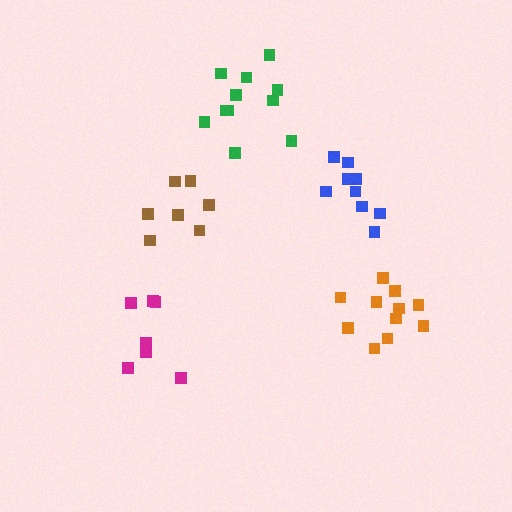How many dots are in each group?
Group 1: 9 dots, Group 2: 11 dots, Group 3: 7 dots, Group 4: 7 dots, Group 5: 11 dots (45 total).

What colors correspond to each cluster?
The clusters are colored: blue, green, brown, magenta, orange.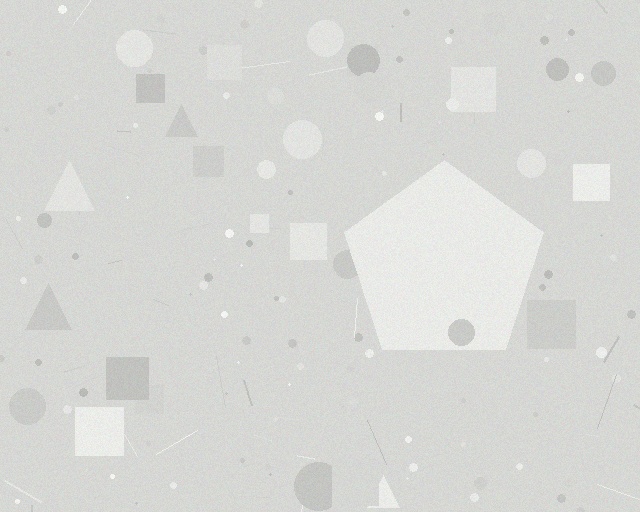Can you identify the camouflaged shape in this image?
The camouflaged shape is a pentagon.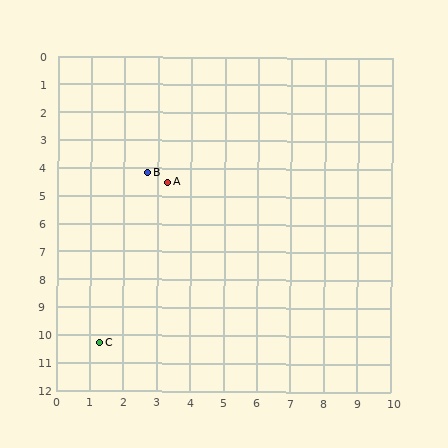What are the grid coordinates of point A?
Point A is at approximately (3.3, 4.5).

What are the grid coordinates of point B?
Point B is at approximately (2.7, 4.2).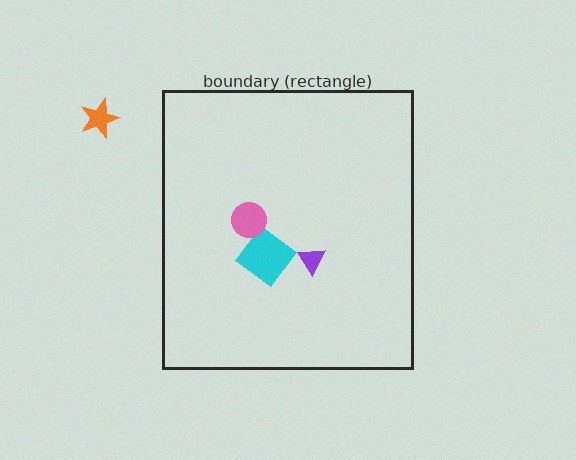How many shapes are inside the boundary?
3 inside, 1 outside.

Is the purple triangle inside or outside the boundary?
Inside.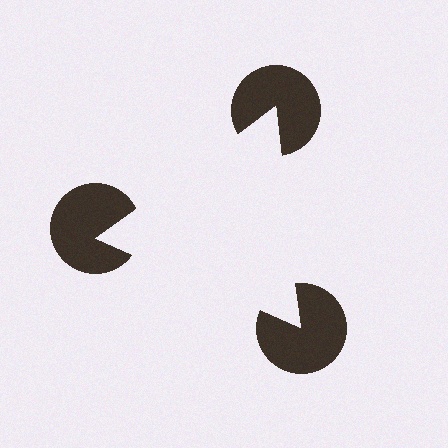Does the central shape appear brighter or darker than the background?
It typically appears slightly brighter than the background, even though no actual brightness change is drawn.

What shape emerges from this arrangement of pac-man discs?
An illusory triangle — its edges are inferred from the aligned wedge cuts in the pac-man discs, not physically drawn.